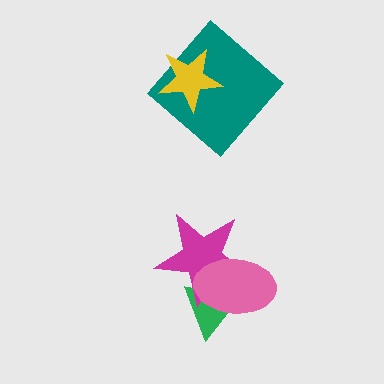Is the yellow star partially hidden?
No, no other shape covers it.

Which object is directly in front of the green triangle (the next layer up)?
The magenta star is directly in front of the green triangle.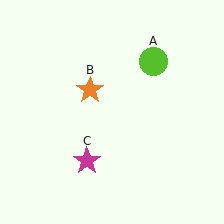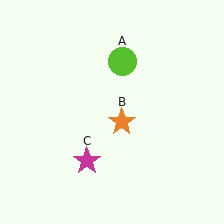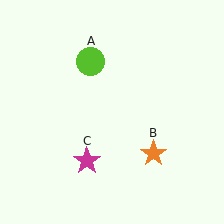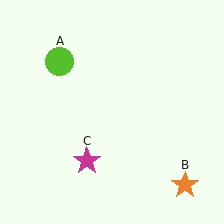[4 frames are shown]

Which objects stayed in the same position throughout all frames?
Magenta star (object C) remained stationary.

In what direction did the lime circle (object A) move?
The lime circle (object A) moved left.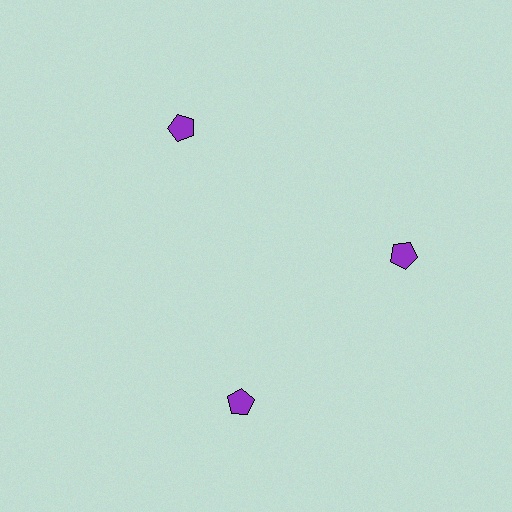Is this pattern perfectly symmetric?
No. The 3 purple pentagons are arranged in a ring, but one element near the 7 o'clock position is rotated out of alignment along the ring, breaking the 3-fold rotational symmetry.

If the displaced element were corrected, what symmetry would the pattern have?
It would have 3-fold rotational symmetry — the pattern would map onto itself every 120 degrees.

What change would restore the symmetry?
The symmetry would be restored by rotating it back into even spacing with its neighbors so that all 3 pentagons sit at equal angles and equal distance from the center.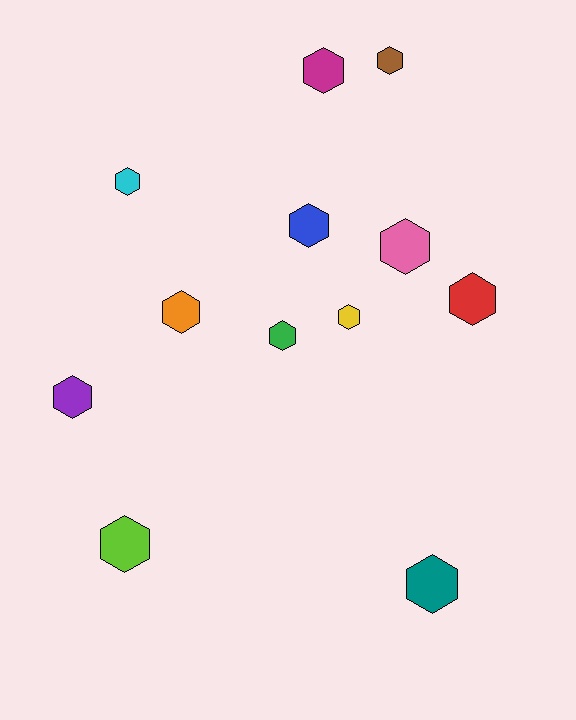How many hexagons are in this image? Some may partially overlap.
There are 12 hexagons.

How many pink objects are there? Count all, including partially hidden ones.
There is 1 pink object.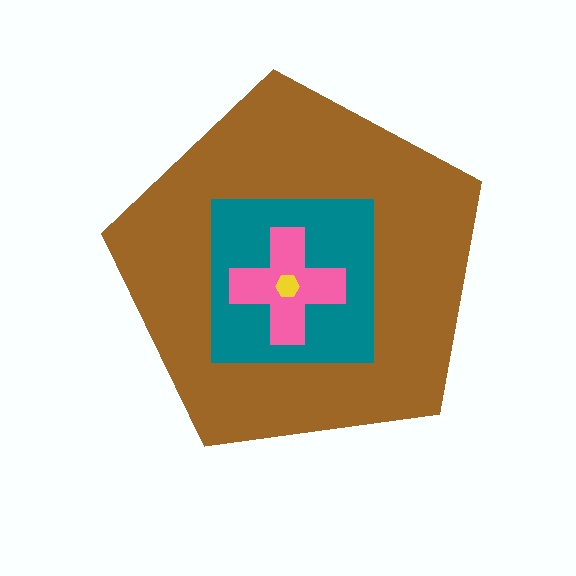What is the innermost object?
The yellow hexagon.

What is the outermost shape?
The brown pentagon.